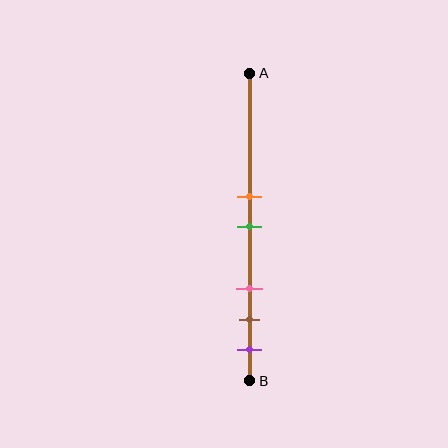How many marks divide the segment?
There are 5 marks dividing the segment.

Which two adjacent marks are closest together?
The orange and green marks are the closest adjacent pair.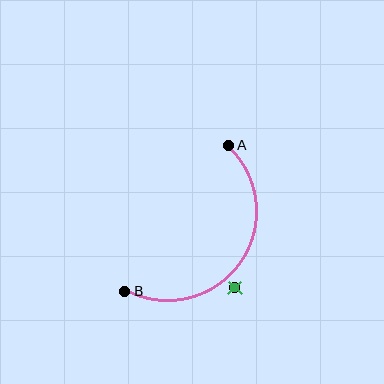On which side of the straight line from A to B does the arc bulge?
The arc bulges below and to the right of the straight line connecting A and B.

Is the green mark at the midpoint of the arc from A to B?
No — the green mark does not lie on the arc at all. It sits slightly outside the curve.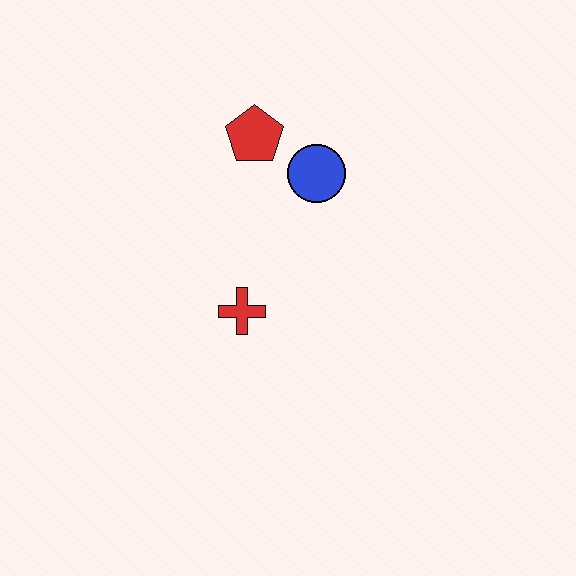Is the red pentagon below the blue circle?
No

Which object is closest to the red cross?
The blue circle is closest to the red cross.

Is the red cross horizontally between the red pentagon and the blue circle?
No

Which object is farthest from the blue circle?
The red cross is farthest from the blue circle.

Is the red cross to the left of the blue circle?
Yes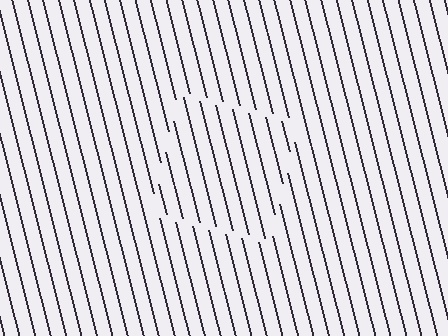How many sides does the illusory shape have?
4 sides — the line-ends trace a square.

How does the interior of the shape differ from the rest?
The interior of the shape contains the same grating, shifted by half a period — the contour is defined by the phase discontinuity where line-ends from the inner and outer gratings abut.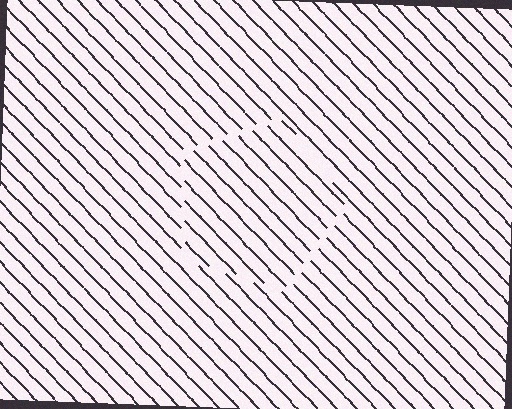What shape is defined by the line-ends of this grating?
An illusory pentagon. The interior of the shape contains the same grating, shifted by half a period — the contour is defined by the phase discontinuity where line-ends from the inner and outer gratings abut.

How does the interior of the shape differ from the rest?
The interior of the shape contains the same grating, shifted by half a period — the contour is defined by the phase discontinuity where line-ends from the inner and outer gratings abut.